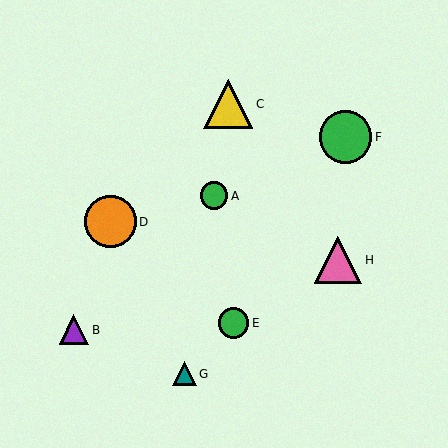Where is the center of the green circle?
The center of the green circle is at (345, 137).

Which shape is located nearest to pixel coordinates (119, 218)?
The orange circle (labeled D) at (111, 222) is nearest to that location.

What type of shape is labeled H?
Shape H is a pink triangle.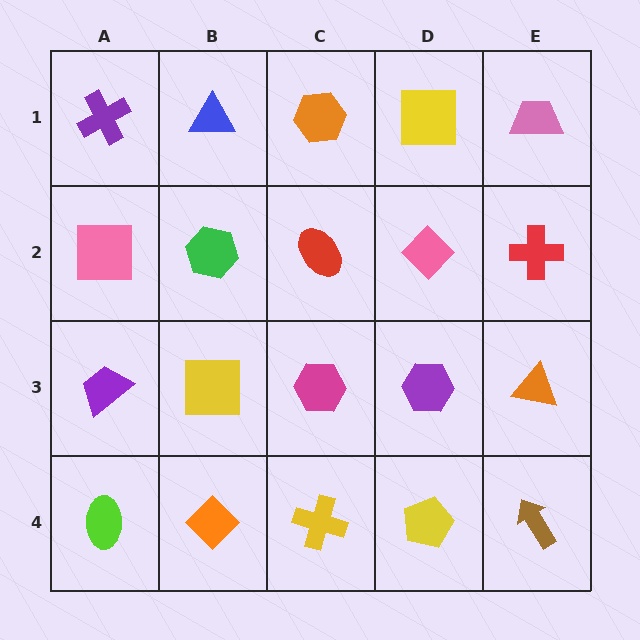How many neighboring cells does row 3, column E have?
3.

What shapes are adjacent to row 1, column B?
A green hexagon (row 2, column B), a purple cross (row 1, column A), an orange hexagon (row 1, column C).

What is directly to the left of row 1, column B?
A purple cross.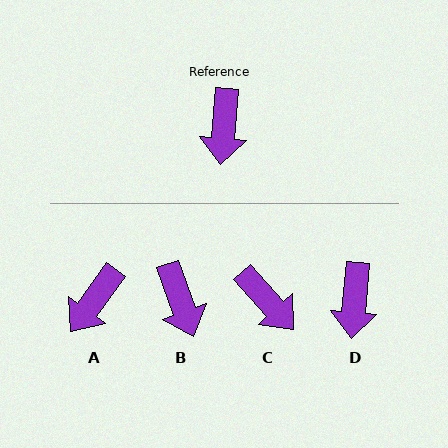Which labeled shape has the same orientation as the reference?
D.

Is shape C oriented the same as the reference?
No, it is off by about 47 degrees.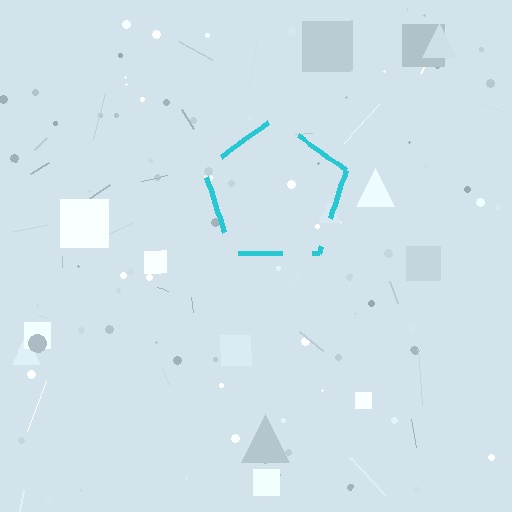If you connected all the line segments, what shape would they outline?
They would outline a pentagon.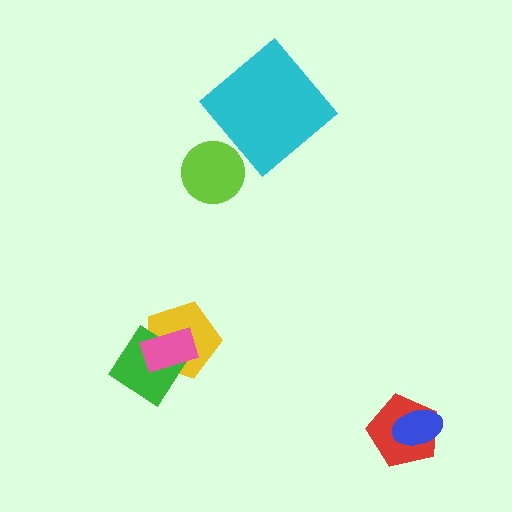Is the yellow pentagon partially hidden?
Yes, it is partially covered by another shape.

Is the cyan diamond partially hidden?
No, no other shape covers it.